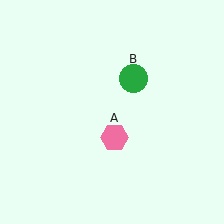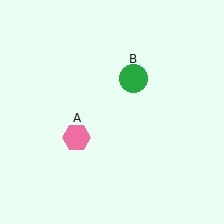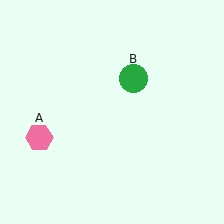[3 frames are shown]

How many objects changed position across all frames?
1 object changed position: pink hexagon (object A).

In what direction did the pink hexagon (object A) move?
The pink hexagon (object A) moved left.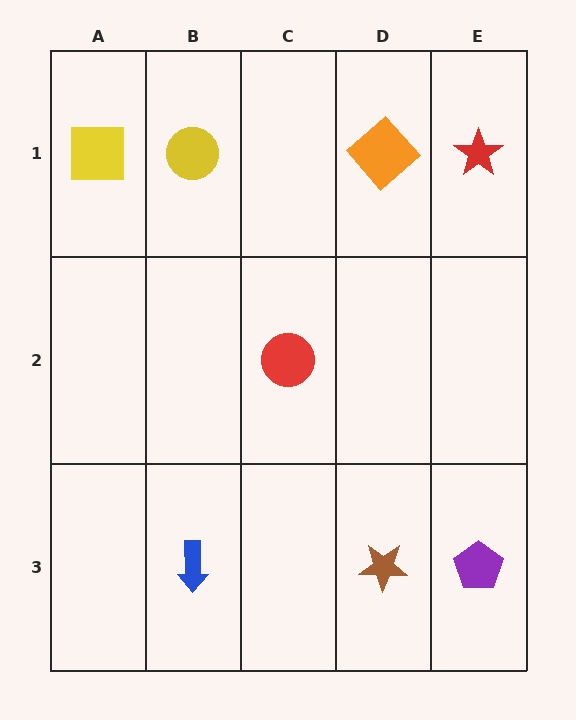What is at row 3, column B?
A blue arrow.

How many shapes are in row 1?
4 shapes.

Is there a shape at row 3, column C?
No, that cell is empty.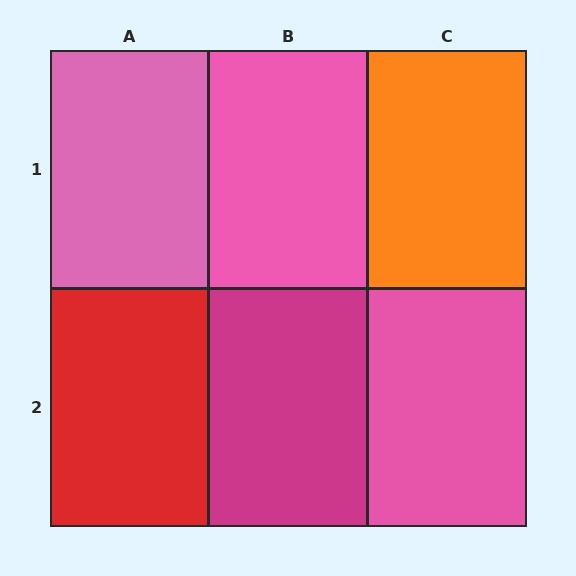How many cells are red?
1 cell is red.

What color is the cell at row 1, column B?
Pink.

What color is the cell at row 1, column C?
Orange.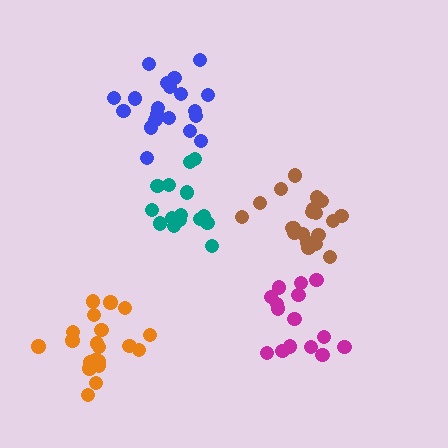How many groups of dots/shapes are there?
There are 5 groups.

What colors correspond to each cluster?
The clusters are colored: teal, brown, magenta, blue, orange.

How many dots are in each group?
Group 1: 15 dots, Group 2: 20 dots, Group 3: 15 dots, Group 4: 20 dots, Group 5: 20 dots (90 total).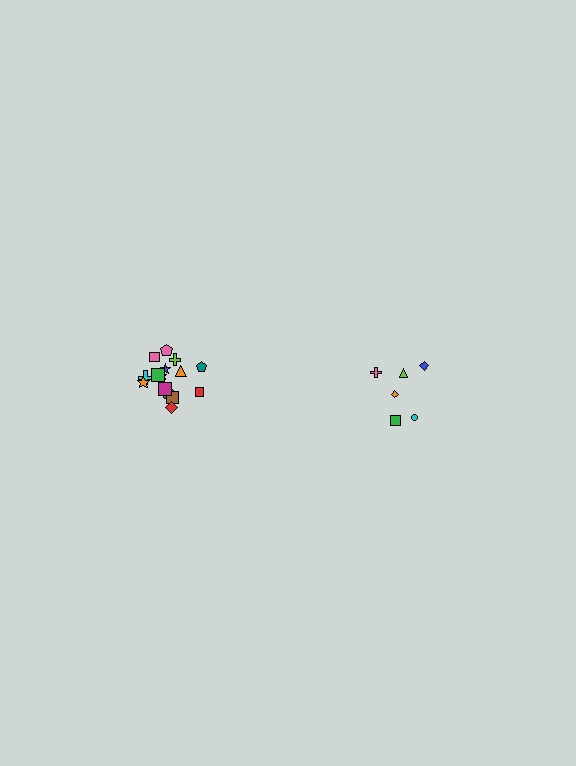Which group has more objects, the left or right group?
The left group.